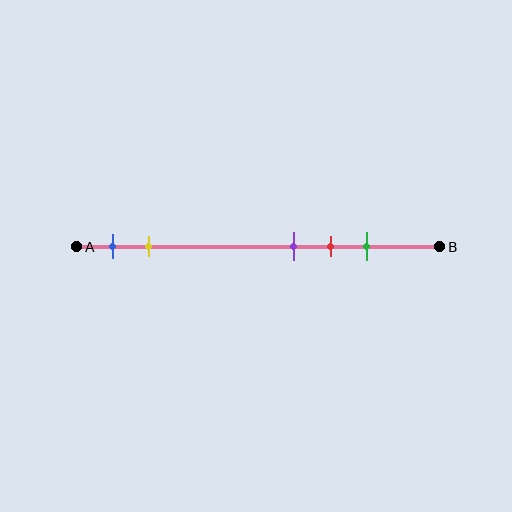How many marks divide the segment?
There are 5 marks dividing the segment.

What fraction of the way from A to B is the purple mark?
The purple mark is approximately 60% (0.6) of the way from A to B.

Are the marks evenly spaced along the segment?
No, the marks are not evenly spaced.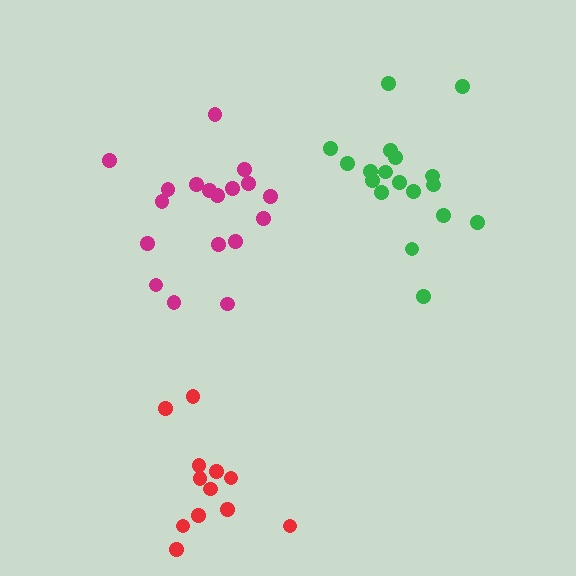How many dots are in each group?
Group 1: 18 dots, Group 2: 12 dots, Group 3: 18 dots (48 total).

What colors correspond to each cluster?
The clusters are colored: magenta, red, green.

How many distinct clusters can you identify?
There are 3 distinct clusters.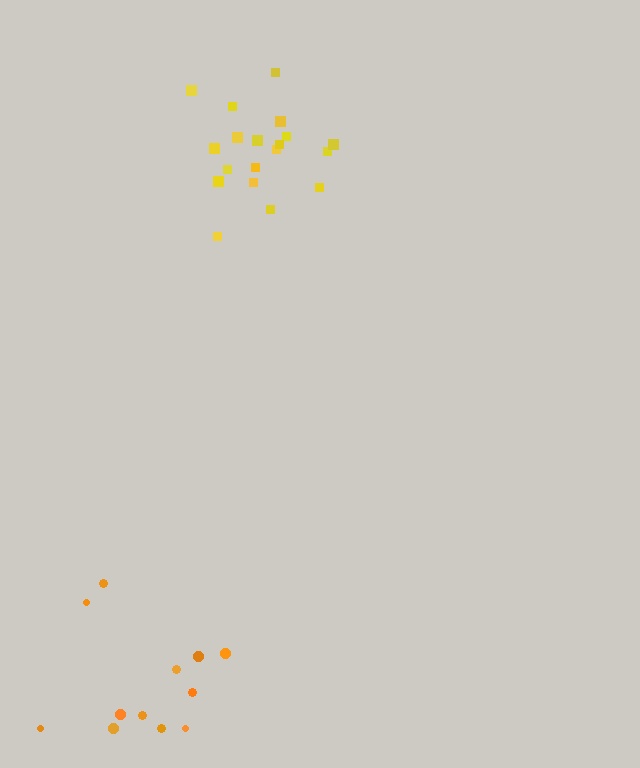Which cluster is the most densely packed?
Yellow.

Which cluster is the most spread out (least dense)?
Orange.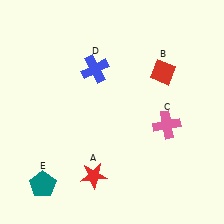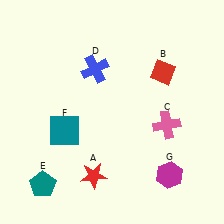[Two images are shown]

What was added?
A teal square (F), a magenta hexagon (G) were added in Image 2.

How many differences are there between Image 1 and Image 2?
There are 2 differences between the two images.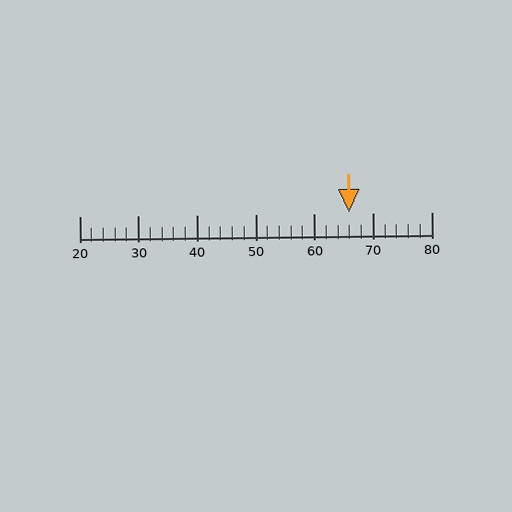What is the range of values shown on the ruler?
The ruler shows values from 20 to 80.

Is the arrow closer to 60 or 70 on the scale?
The arrow is closer to 70.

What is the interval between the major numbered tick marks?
The major tick marks are spaced 10 units apart.